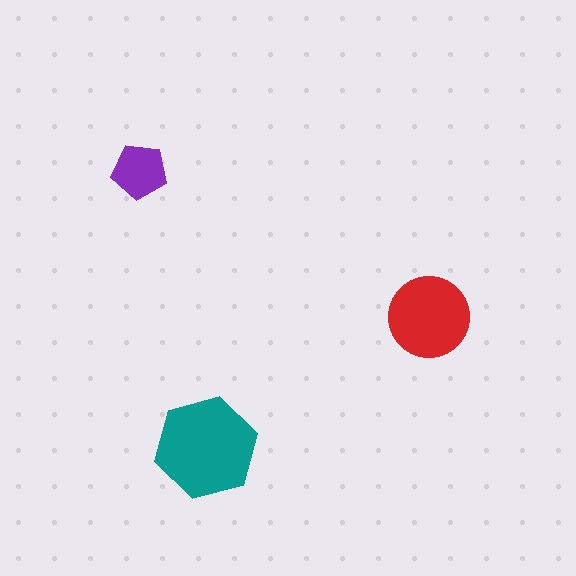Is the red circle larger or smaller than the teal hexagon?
Smaller.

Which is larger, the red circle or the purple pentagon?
The red circle.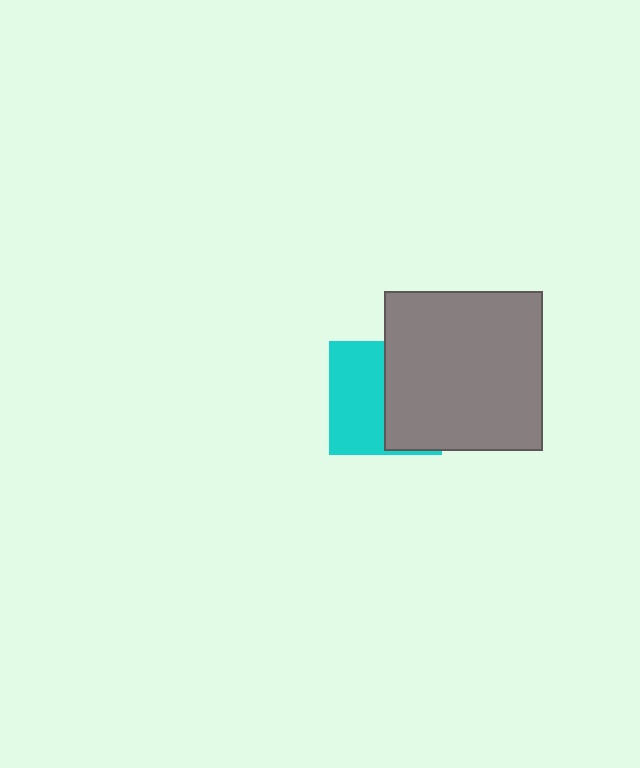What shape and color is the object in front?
The object in front is a gray square.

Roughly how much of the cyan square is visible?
About half of it is visible (roughly 50%).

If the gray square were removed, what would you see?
You would see the complete cyan square.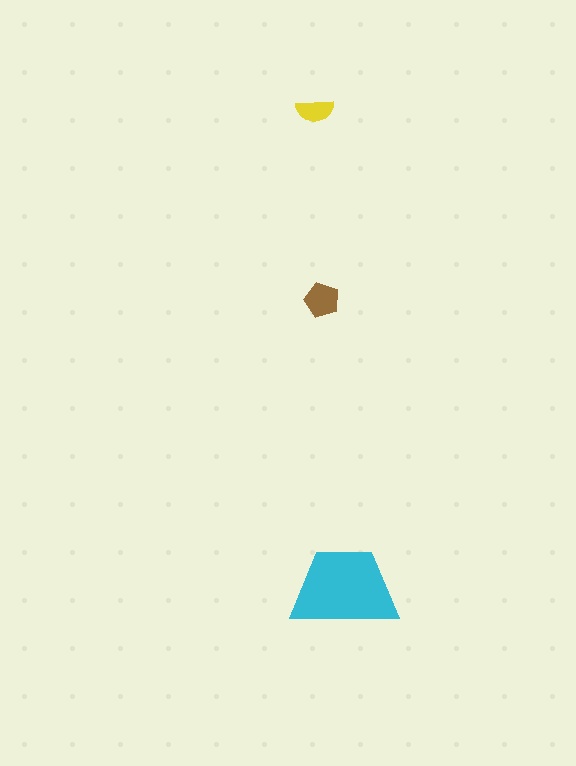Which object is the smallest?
The yellow semicircle.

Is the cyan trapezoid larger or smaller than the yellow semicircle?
Larger.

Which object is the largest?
The cyan trapezoid.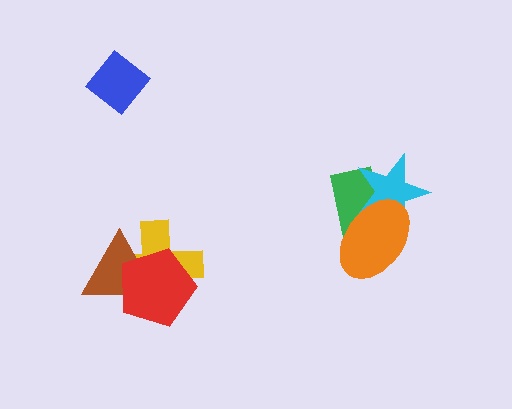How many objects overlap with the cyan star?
2 objects overlap with the cyan star.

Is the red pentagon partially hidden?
No, no other shape covers it.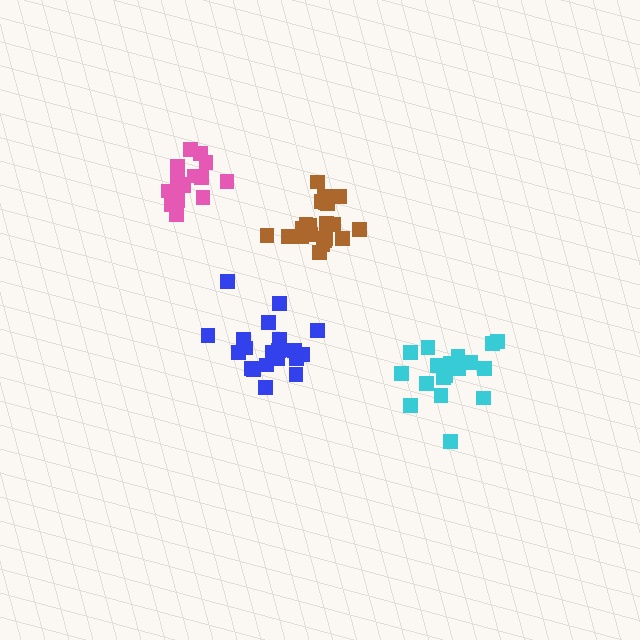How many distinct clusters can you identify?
There are 4 distinct clusters.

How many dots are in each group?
Group 1: 19 dots, Group 2: 21 dots, Group 3: 15 dots, Group 4: 21 dots (76 total).